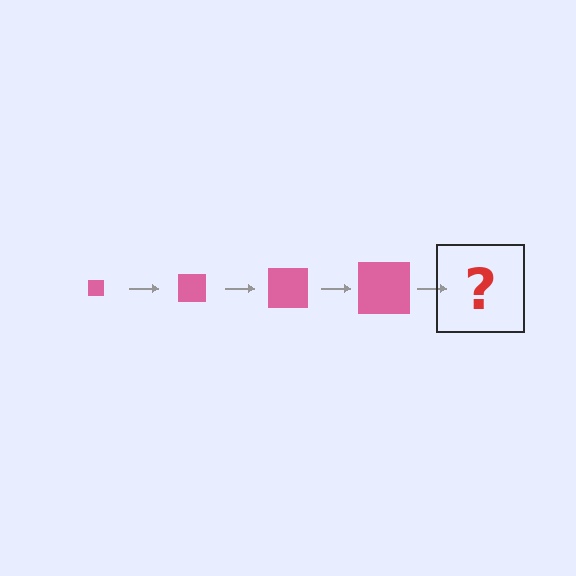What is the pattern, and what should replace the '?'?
The pattern is that the square gets progressively larger each step. The '?' should be a pink square, larger than the previous one.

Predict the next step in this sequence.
The next step is a pink square, larger than the previous one.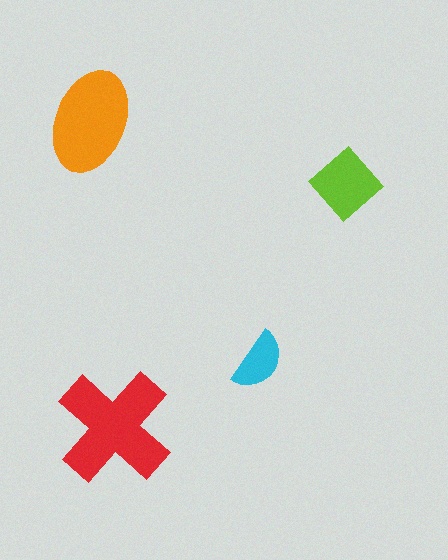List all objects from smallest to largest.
The cyan semicircle, the lime diamond, the orange ellipse, the red cross.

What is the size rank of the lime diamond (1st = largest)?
3rd.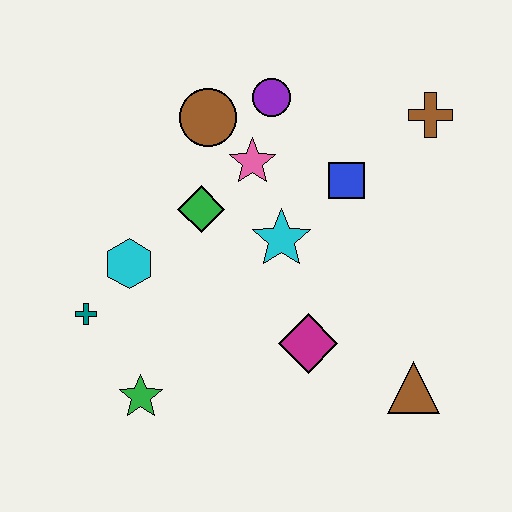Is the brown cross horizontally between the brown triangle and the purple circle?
No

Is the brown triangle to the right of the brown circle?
Yes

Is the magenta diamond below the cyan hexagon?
Yes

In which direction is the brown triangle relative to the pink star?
The brown triangle is below the pink star.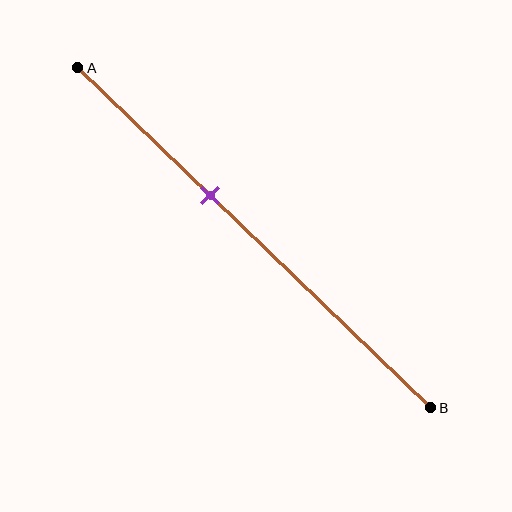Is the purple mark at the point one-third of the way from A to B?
No, the mark is at about 40% from A, not at the 33% one-third point.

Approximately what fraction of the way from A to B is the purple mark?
The purple mark is approximately 40% of the way from A to B.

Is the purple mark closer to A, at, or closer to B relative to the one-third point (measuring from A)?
The purple mark is closer to point B than the one-third point of segment AB.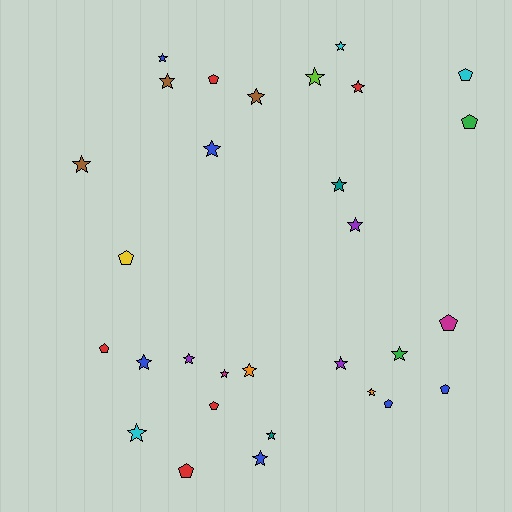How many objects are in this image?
There are 30 objects.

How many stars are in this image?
There are 20 stars.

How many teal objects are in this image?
There are 2 teal objects.